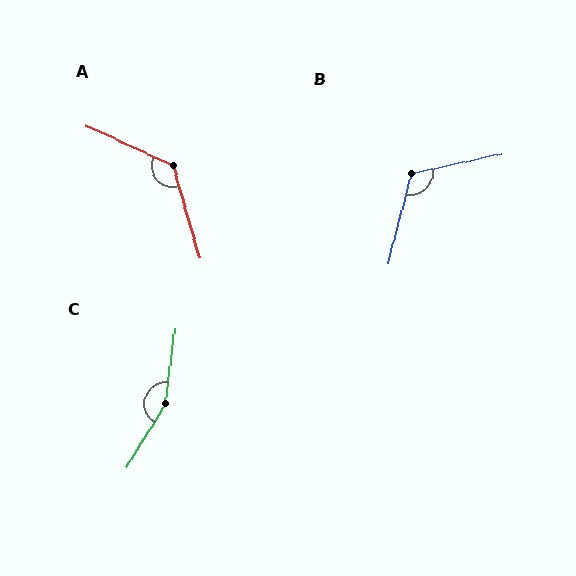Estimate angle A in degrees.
Approximately 131 degrees.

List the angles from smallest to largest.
B (116°), A (131°), C (156°).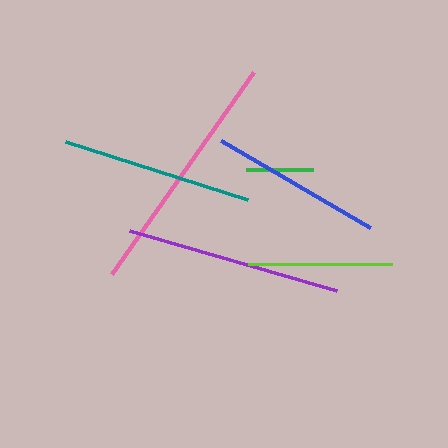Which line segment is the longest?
The pink line is the longest at approximately 247 pixels.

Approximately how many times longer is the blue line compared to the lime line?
The blue line is approximately 1.2 times the length of the lime line.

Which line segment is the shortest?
The green line is the shortest at approximately 67 pixels.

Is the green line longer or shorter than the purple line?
The purple line is longer than the green line.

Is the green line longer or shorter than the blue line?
The blue line is longer than the green line.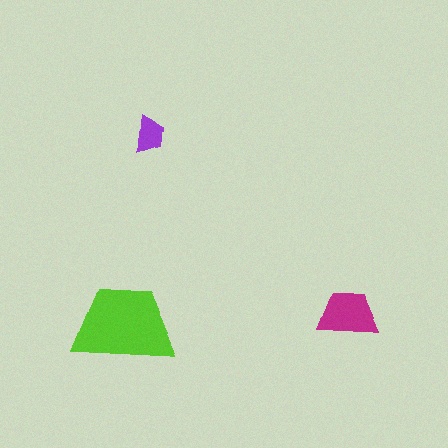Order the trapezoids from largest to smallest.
the lime one, the magenta one, the purple one.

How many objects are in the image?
There are 3 objects in the image.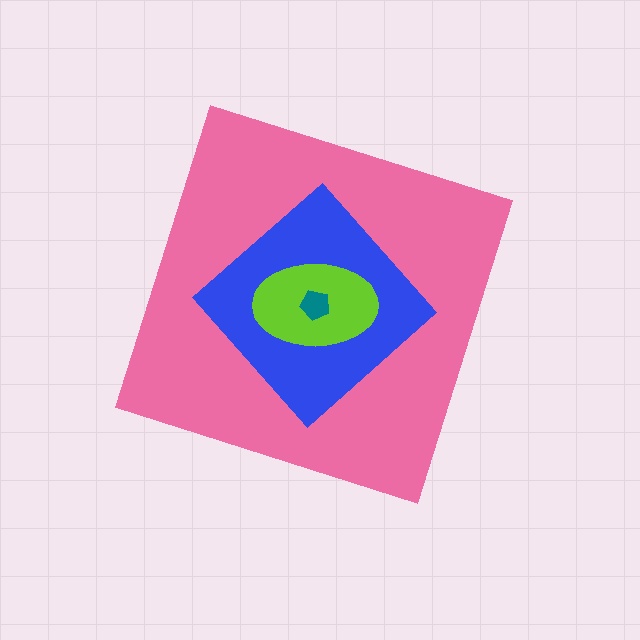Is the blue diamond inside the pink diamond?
Yes.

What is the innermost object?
The teal pentagon.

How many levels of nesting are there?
4.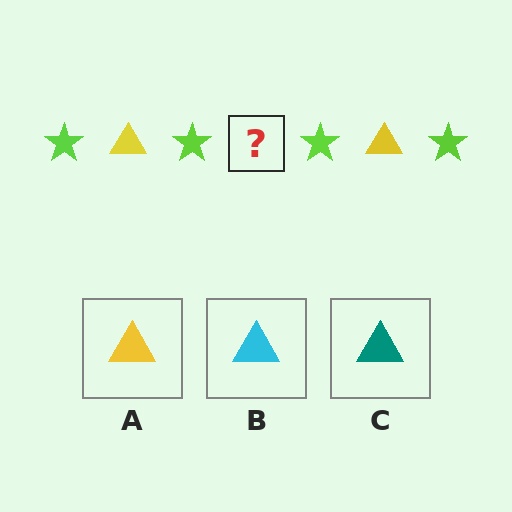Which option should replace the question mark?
Option A.